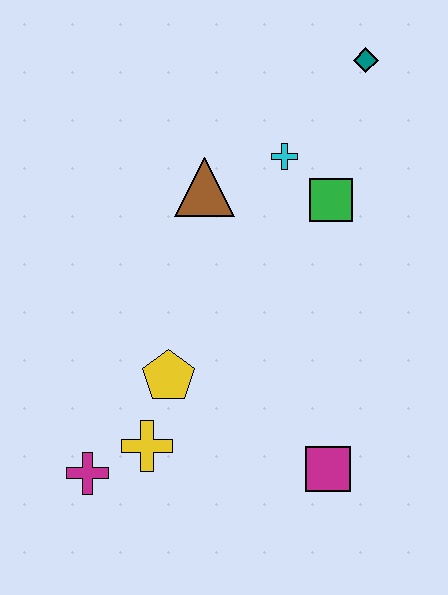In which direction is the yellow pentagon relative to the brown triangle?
The yellow pentagon is below the brown triangle.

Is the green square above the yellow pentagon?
Yes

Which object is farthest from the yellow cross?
The teal diamond is farthest from the yellow cross.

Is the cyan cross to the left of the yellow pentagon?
No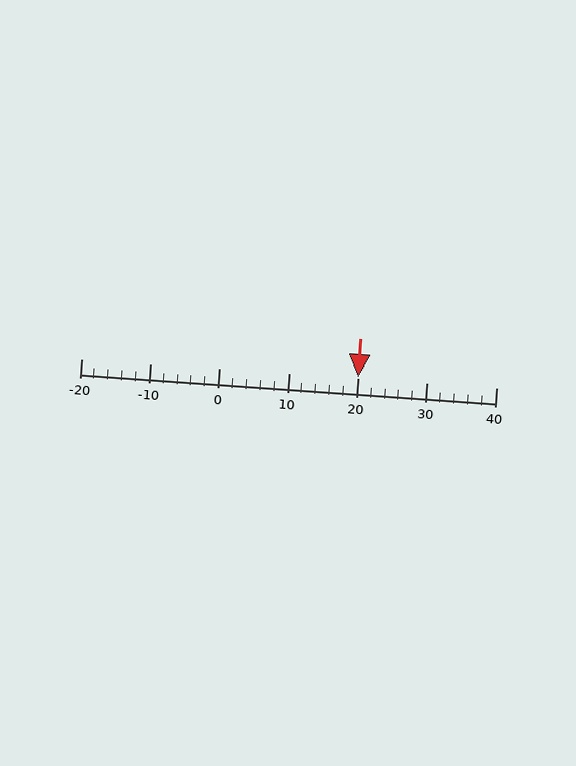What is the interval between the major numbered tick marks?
The major tick marks are spaced 10 units apart.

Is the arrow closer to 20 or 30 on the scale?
The arrow is closer to 20.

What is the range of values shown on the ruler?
The ruler shows values from -20 to 40.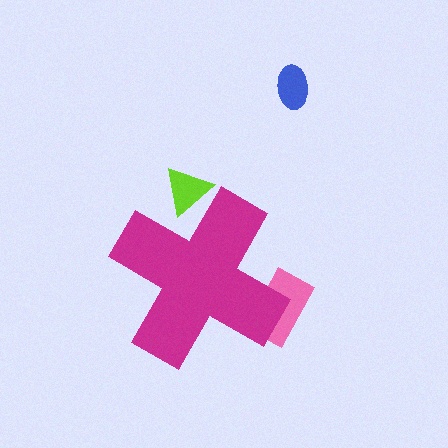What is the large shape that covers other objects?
A magenta cross.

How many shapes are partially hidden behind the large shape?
2 shapes are partially hidden.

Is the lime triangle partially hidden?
Yes, the lime triangle is partially hidden behind the magenta cross.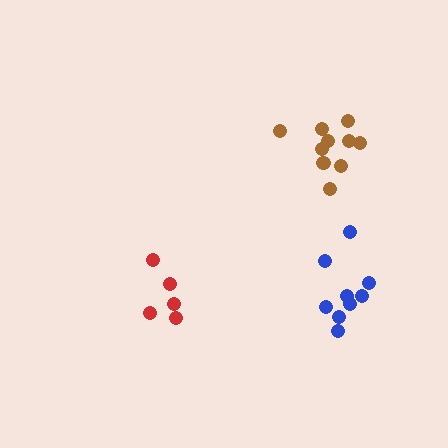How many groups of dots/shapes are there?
There are 3 groups.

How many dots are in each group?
Group 1: 9 dots, Group 2: 5 dots, Group 3: 10 dots (24 total).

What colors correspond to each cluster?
The clusters are colored: blue, red, brown.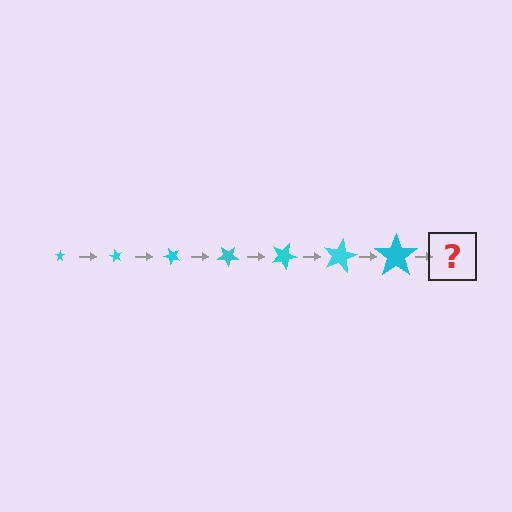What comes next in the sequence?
The next element should be a star, larger than the previous one and rotated 420 degrees from the start.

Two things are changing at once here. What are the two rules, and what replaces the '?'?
The two rules are that the star grows larger each step and it rotates 60 degrees each step. The '?' should be a star, larger than the previous one and rotated 420 degrees from the start.